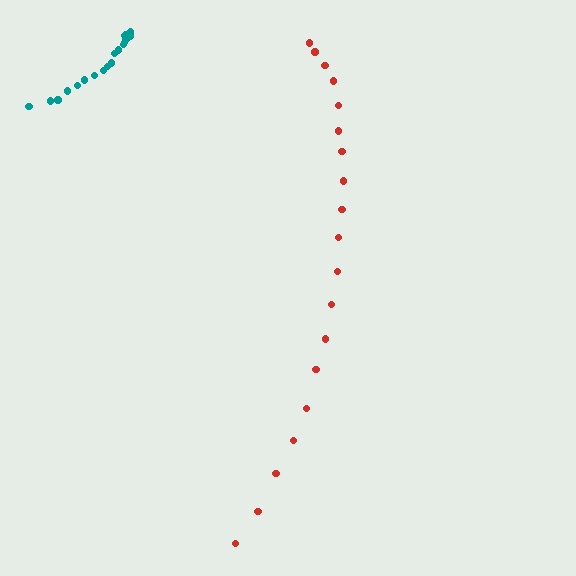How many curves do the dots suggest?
There are 2 distinct paths.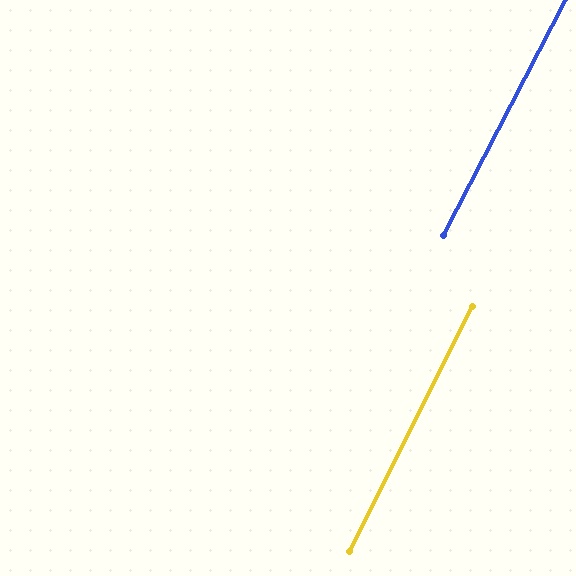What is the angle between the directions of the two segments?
Approximately 1 degree.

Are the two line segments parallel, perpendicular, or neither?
Parallel — their directions differ by only 0.8°.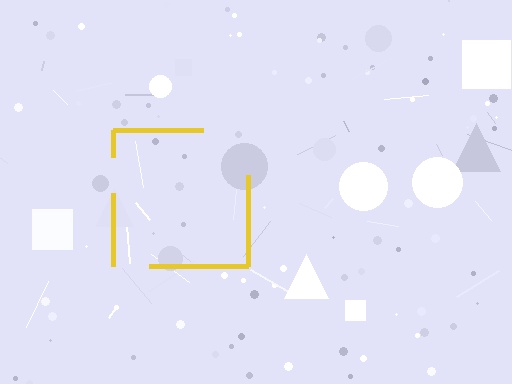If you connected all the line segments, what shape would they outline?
They would outline a square.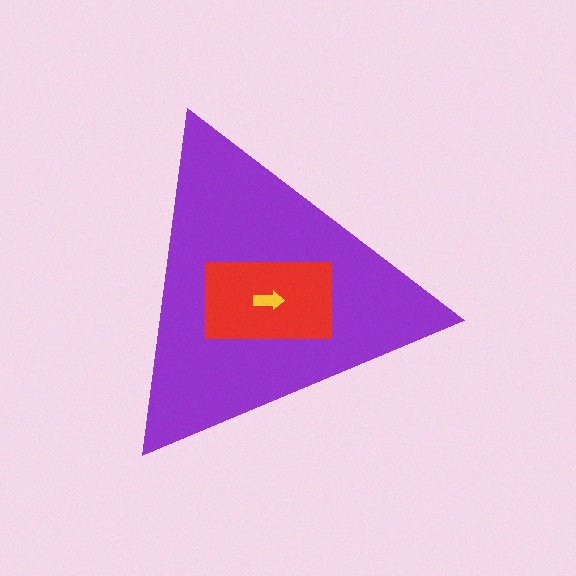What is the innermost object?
The yellow arrow.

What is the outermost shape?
The purple triangle.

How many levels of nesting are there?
3.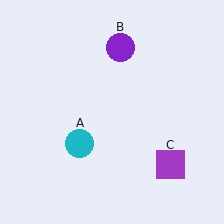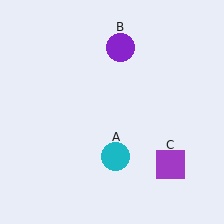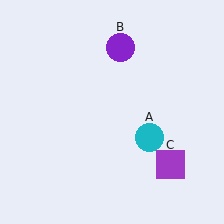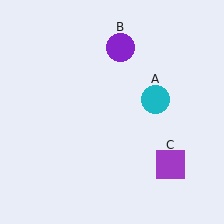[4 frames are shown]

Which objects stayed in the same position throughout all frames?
Purple circle (object B) and purple square (object C) remained stationary.